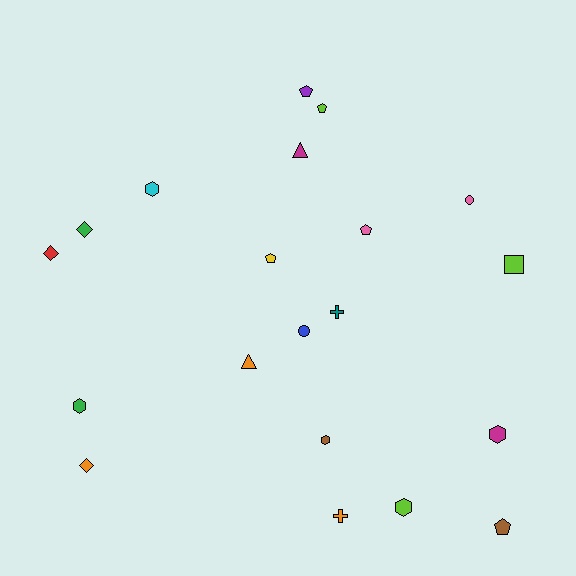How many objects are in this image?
There are 20 objects.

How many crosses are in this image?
There are 2 crosses.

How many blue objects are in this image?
There is 1 blue object.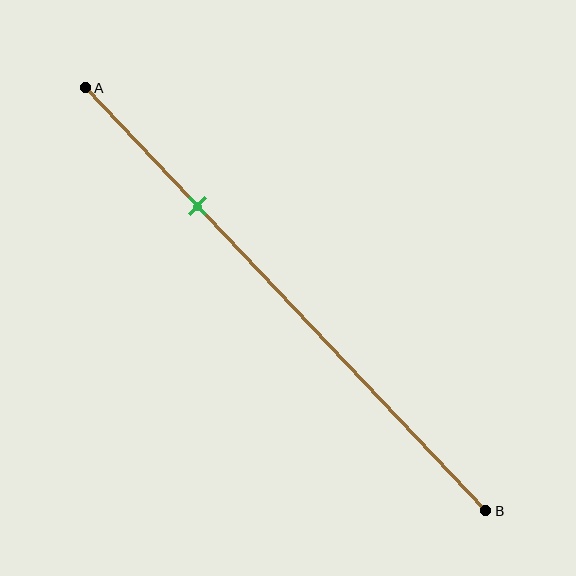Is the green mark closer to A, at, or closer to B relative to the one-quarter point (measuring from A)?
The green mark is approximately at the one-quarter point of segment AB.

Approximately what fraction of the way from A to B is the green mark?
The green mark is approximately 30% of the way from A to B.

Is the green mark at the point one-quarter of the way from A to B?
Yes, the mark is approximately at the one-quarter point.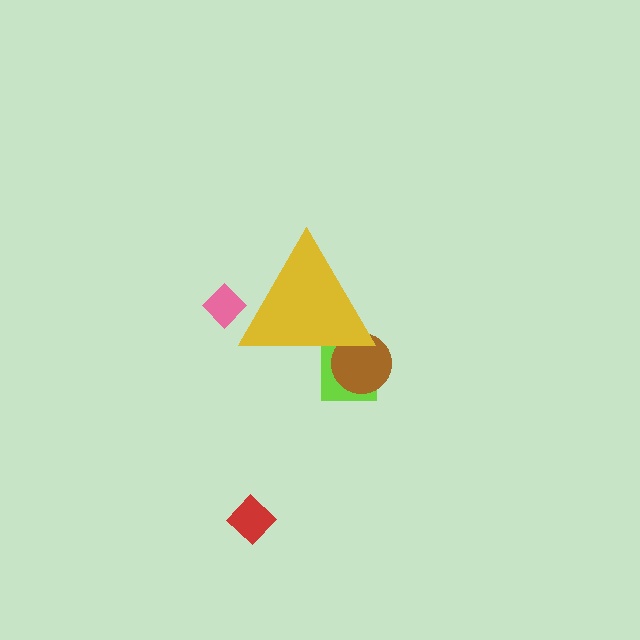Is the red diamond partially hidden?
No, the red diamond is fully visible.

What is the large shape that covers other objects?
A yellow triangle.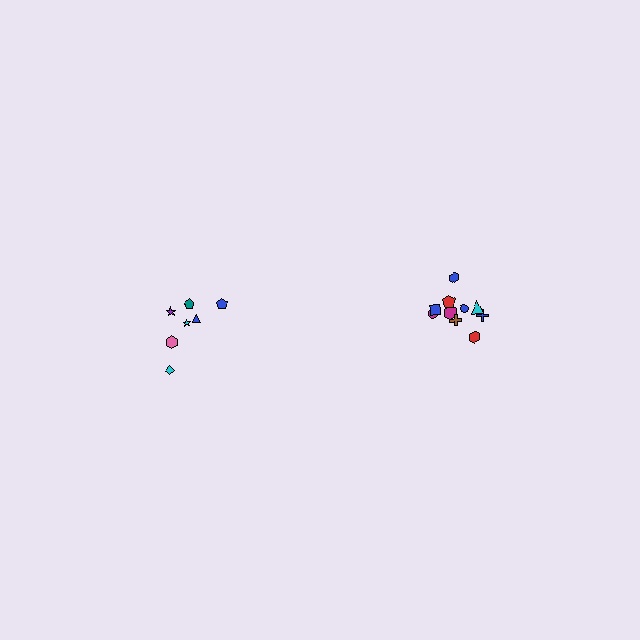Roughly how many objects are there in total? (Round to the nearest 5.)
Roughly 15 objects in total.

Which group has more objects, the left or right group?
The right group.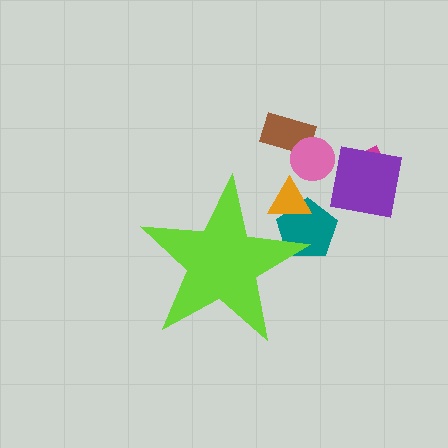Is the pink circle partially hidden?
No, the pink circle is fully visible.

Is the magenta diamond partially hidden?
No, the magenta diamond is fully visible.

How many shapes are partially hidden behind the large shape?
2 shapes are partially hidden.